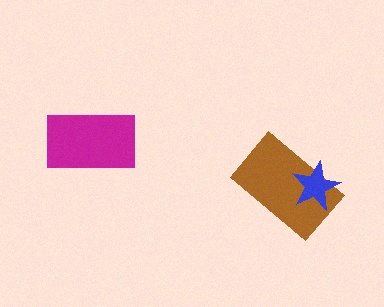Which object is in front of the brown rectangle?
The blue star is in front of the brown rectangle.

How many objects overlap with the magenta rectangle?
0 objects overlap with the magenta rectangle.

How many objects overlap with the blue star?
1 object overlaps with the blue star.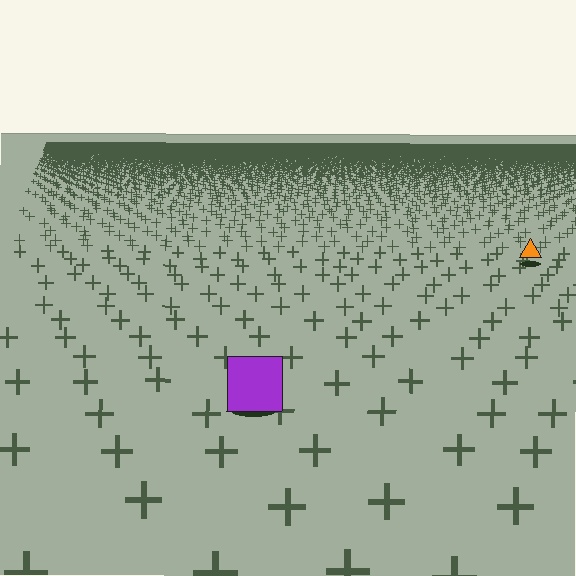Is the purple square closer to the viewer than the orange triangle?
Yes. The purple square is closer — you can tell from the texture gradient: the ground texture is coarser near it.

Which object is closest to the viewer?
The purple square is closest. The texture marks near it are larger and more spread out.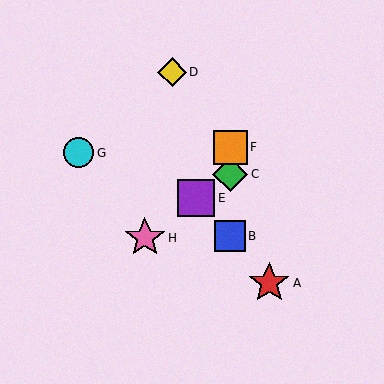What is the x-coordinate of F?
Object F is at x≈230.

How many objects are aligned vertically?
3 objects (B, C, F) are aligned vertically.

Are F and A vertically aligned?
No, F is at x≈230 and A is at x≈269.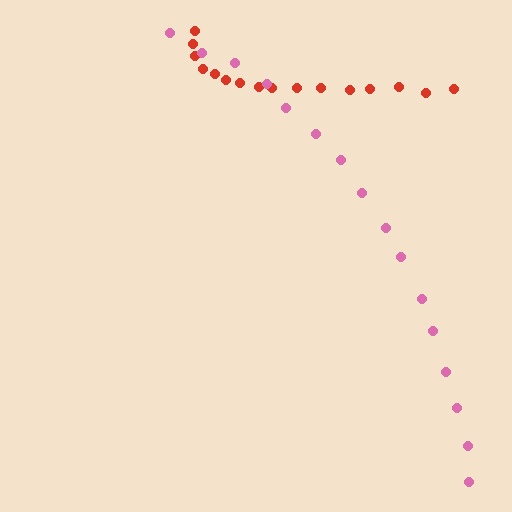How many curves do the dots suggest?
There are 2 distinct paths.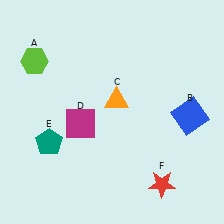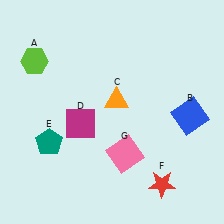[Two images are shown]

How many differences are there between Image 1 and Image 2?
There is 1 difference between the two images.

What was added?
A pink square (G) was added in Image 2.